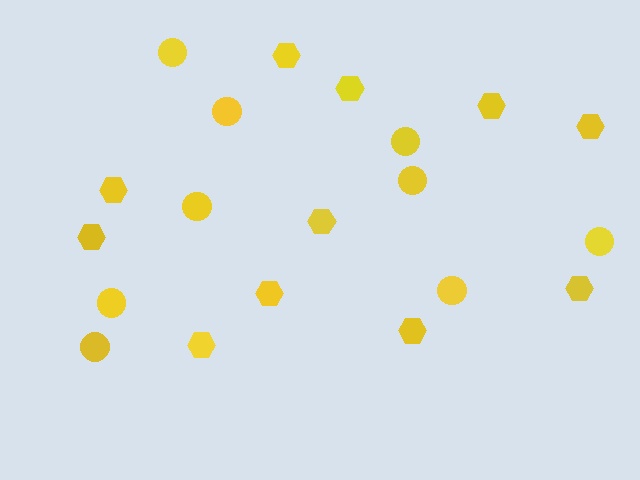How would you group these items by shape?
There are 2 groups: one group of circles (9) and one group of hexagons (11).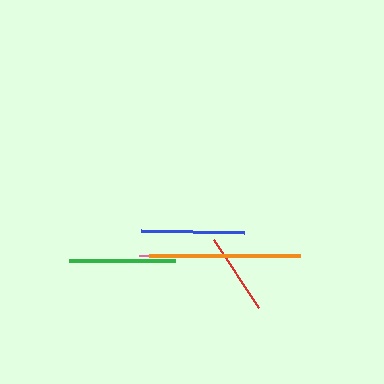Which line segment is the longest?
The orange line is the longest at approximately 151 pixels.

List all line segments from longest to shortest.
From longest to shortest: orange, green, blue, red, pink.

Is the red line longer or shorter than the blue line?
The blue line is longer than the red line.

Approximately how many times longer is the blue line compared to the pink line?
The blue line is approximately 1.3 times the length of the pink line.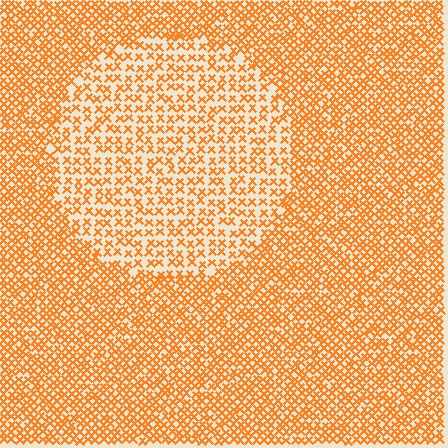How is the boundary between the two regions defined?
The boundary is defined by a change in element density (approximately 1.8x ratio). All elements are the same color, size, and shape.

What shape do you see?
I see a circle.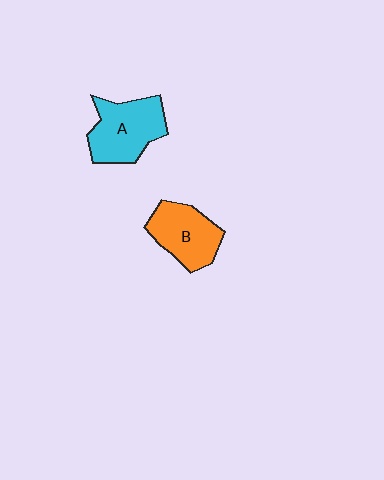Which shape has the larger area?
Shape A (cyan).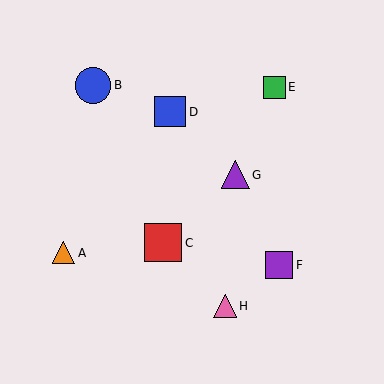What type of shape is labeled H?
Shape H is a pink triangle.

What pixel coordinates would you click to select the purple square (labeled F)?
Click at (279, 265) to select the purple square F.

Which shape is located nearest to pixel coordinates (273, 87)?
The green square (labeled E) at (274, 87) is nearest to that location.